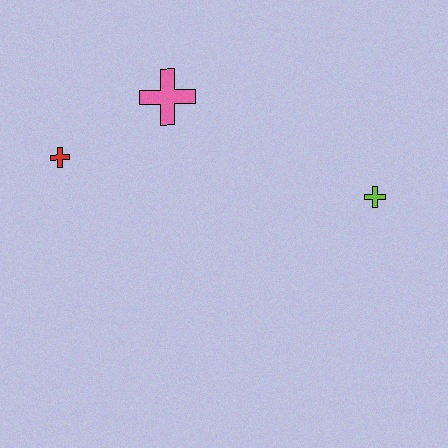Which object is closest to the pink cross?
The red cross is closest to the pink cross.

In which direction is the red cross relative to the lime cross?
The red cross is to the left of the lime cross.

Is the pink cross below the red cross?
No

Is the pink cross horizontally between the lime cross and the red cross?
Yes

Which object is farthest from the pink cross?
The lime cross is farthest from the pink cross.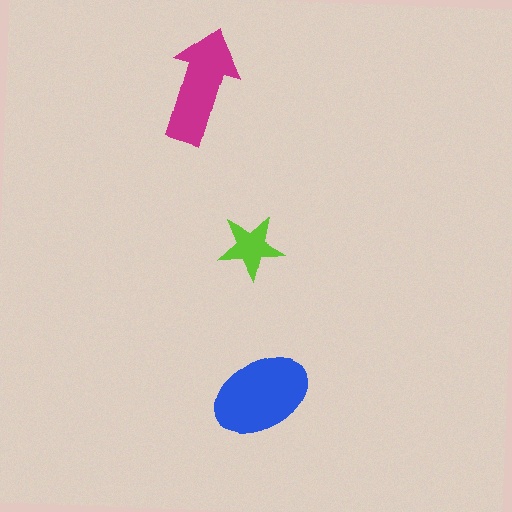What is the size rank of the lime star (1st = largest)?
3rd.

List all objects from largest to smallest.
The blue ellipse, the magenta arrow, the lime star.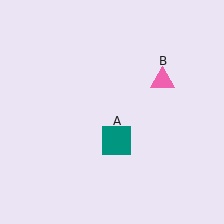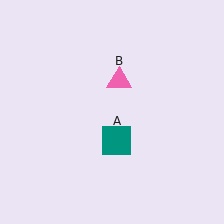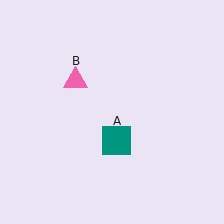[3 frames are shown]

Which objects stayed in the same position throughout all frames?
Teal square (object A) remained stationary.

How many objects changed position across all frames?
1 object changed position: pink triangle (object B).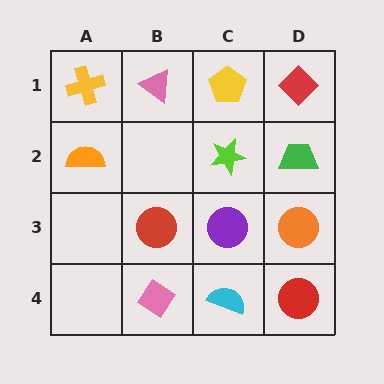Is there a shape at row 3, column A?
No, that cell is empty.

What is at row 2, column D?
A green trapezoid.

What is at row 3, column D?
An orange circle.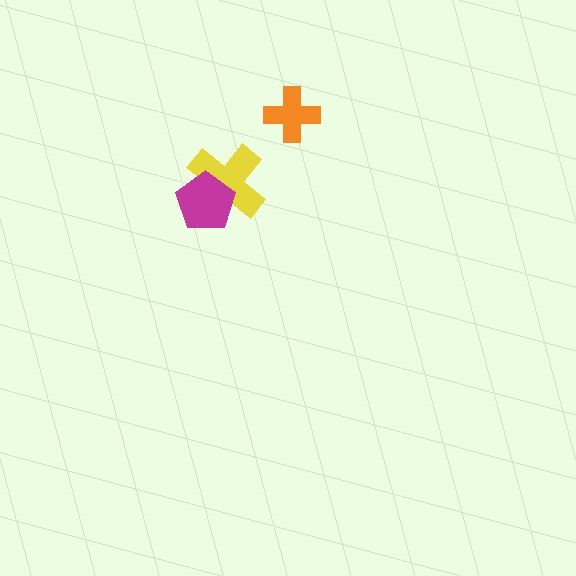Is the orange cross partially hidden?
No, no other shape covers it.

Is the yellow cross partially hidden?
Yes, it is partially covered by another shape.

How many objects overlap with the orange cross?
0 objects overlap with the orange cross.